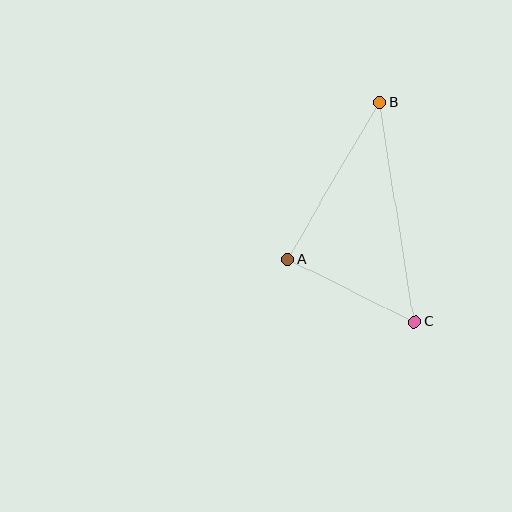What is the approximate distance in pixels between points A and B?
The distance between A and B is approximately 181 pixels.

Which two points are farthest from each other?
Points B and C are farthest from each other.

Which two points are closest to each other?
Points A and C are closest to each other.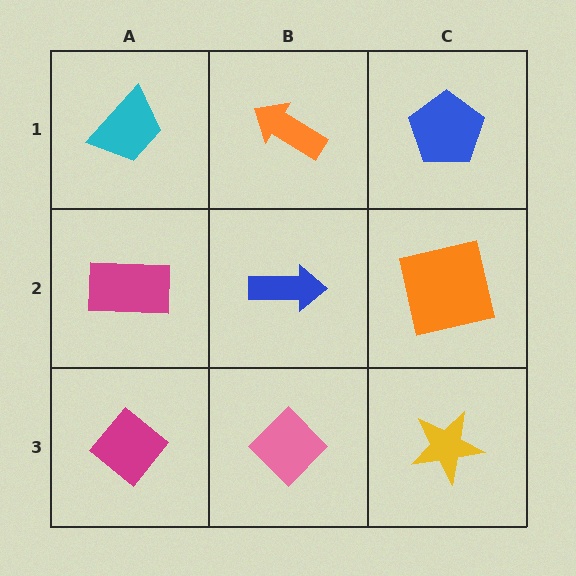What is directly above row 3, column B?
A blue arrow.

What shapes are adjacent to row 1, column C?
An orange square (row 2, column C), an orange arrow (row 1, column B).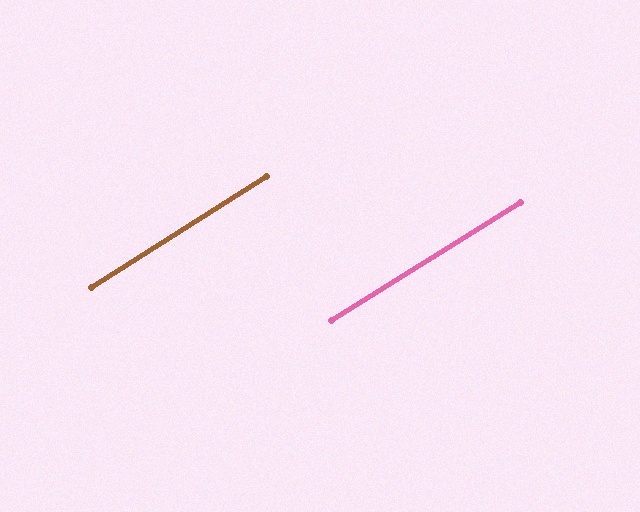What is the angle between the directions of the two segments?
Approximately 0 degrees.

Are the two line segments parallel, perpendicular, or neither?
Parallel — their directions differ by only 0.4°.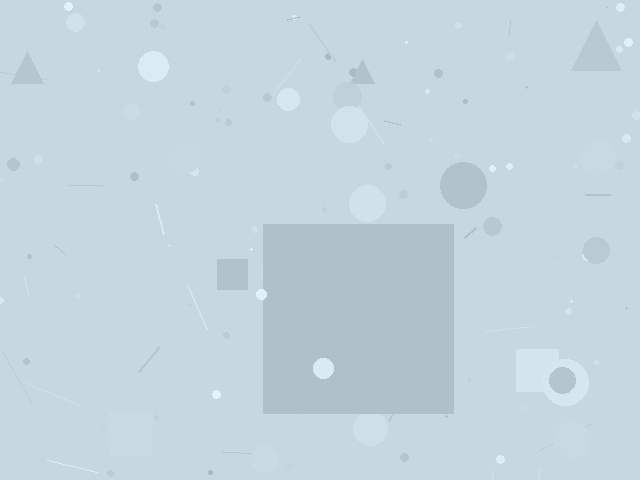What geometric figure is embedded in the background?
A square is embedded in the background.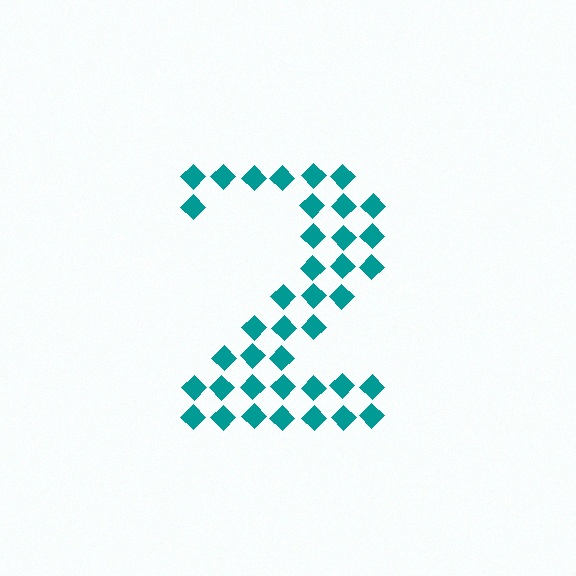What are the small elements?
The small elements are diamonds.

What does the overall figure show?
The overall figure shows the digit 2.